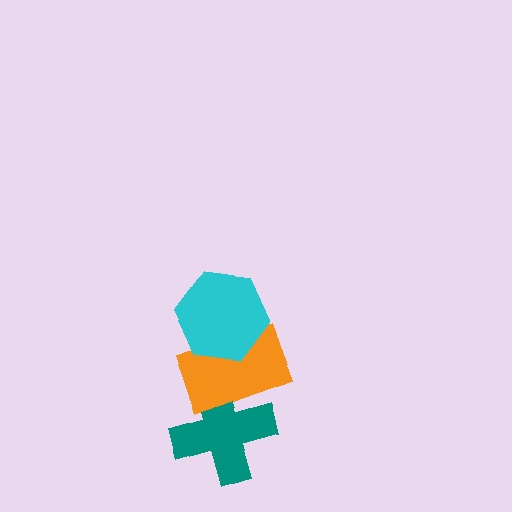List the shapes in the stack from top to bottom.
From top to bottom: the cyan hexagon, the orange rectangle, the teal cross.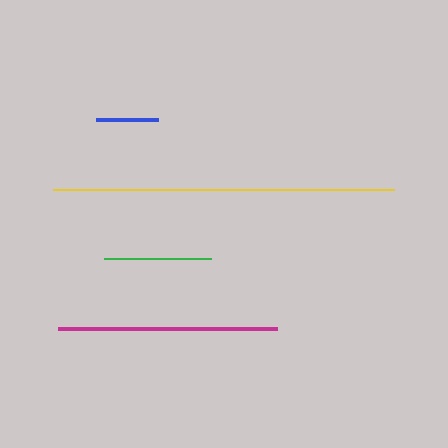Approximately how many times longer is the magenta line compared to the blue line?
The magenta line is approximately 3.5 times the length of the blue line.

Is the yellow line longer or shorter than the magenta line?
The yellow line is longer than the magenta line.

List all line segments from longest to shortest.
From longest to shortest: yellow, magenta, green, blue.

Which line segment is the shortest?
The blue line is the shortest at approximately 62 pixels.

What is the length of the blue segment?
The blue segment is approximately 62 pixels long.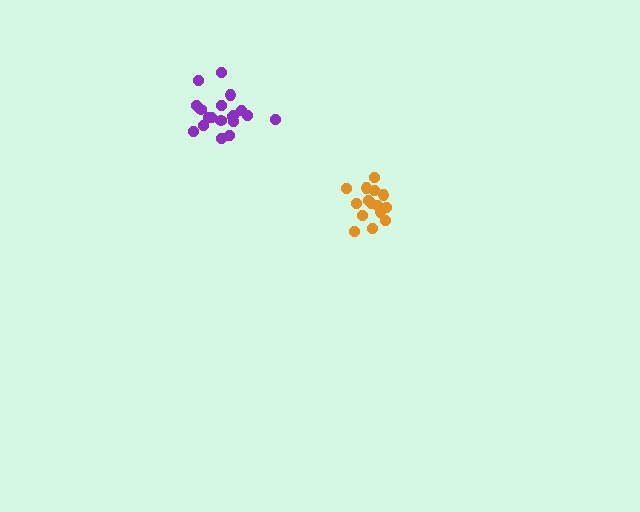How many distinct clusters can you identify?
There are 2 distinct clusters.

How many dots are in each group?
Group 1: 19 dots, Group 2: 15 dots (34 total).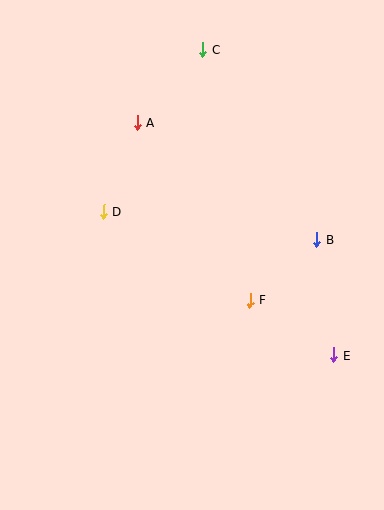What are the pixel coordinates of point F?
Point F is at (250, 300).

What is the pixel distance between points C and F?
The distance between C and F is 254 pixels.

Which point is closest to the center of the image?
Point F at (250, 300) is closest to the center.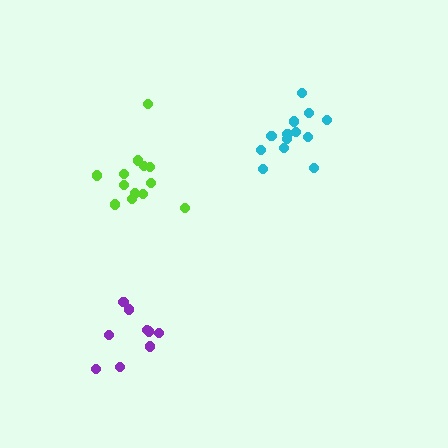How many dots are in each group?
Group 1: 13 dots, Group 2: 13 dots, Group 3: 9 dots (35 total).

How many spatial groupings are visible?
There are 3 spatial groupings.